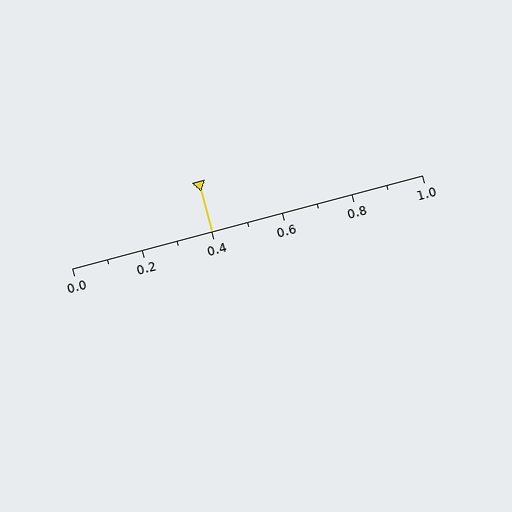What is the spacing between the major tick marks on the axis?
The major ticks are spaced 0.2 apart.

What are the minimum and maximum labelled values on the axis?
The axis runs from 0.0 to 1.0.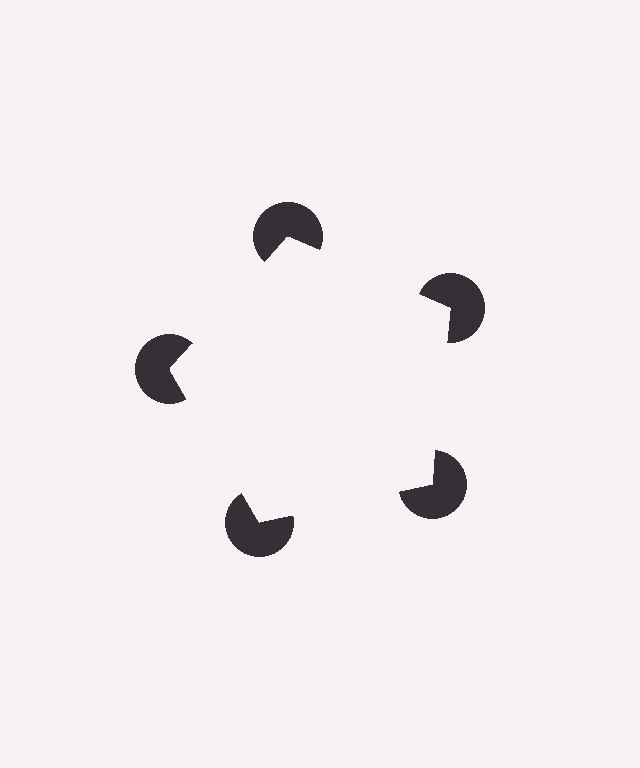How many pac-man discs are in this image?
There are 5 — one at each vertex of the illusory pentagon.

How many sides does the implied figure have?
5 sides.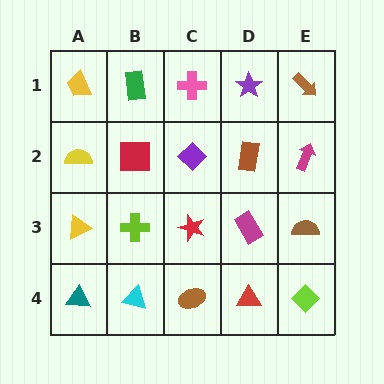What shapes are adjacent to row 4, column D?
A magenta rectangle (row 3, column D), a brown ellipse (row 4, column C), a lime diamond (row 4, column E).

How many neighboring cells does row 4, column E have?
2.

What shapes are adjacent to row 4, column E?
A brown semicircle (row 3, column E), a red triangle (row 4, column D).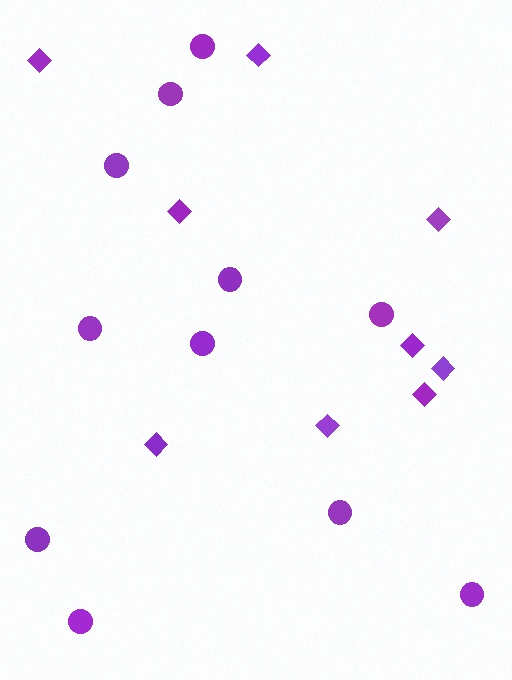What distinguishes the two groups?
There are 2 groups: one group of circles (11) and one group of diamonds (9).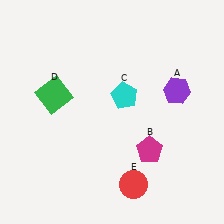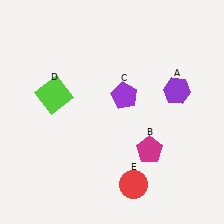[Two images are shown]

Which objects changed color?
C changed from cyan to purple. D changed from green to lime.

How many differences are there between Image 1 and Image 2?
There are 2 differences between the two images.